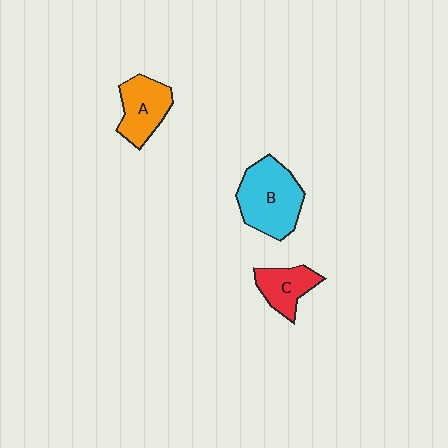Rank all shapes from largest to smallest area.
From largest to smallest: B (cyan), A (orange), C (red).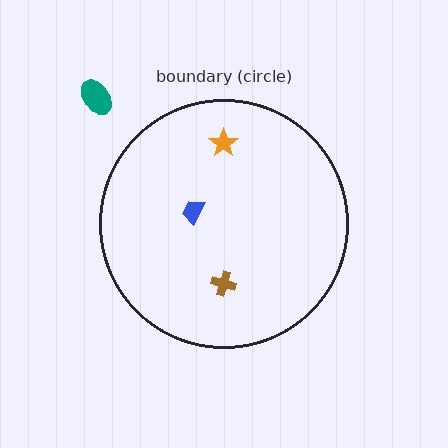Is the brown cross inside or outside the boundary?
Inside.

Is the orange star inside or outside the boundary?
Inside.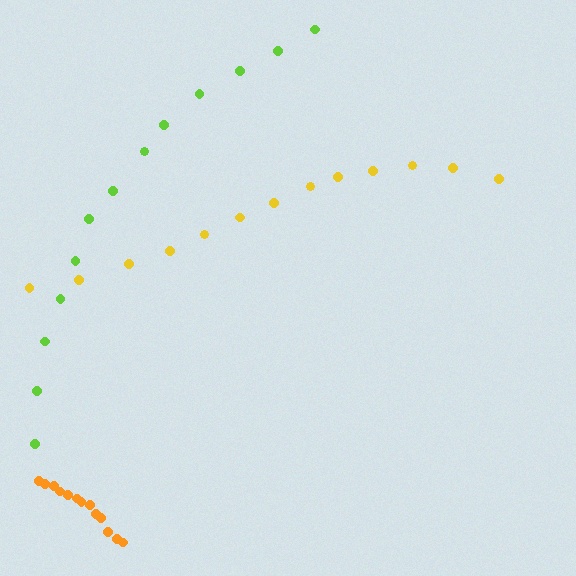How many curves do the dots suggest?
There are 3 distinct paths.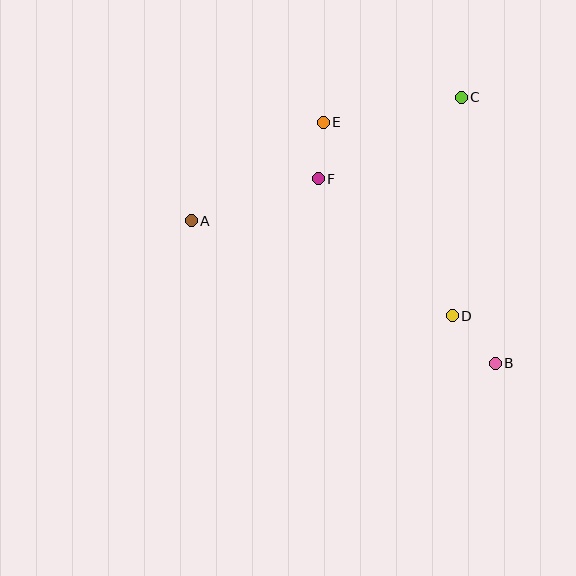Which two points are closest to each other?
Points E and F are closest to each other.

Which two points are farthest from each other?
Points A and B are farthest from each other.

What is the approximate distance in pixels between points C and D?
The distance between C and D is approximately 218 pixels.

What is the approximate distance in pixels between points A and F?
The distance between A and F is approximately 134 pixels.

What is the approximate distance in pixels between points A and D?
The distance between A and D is approximately 278 pixels.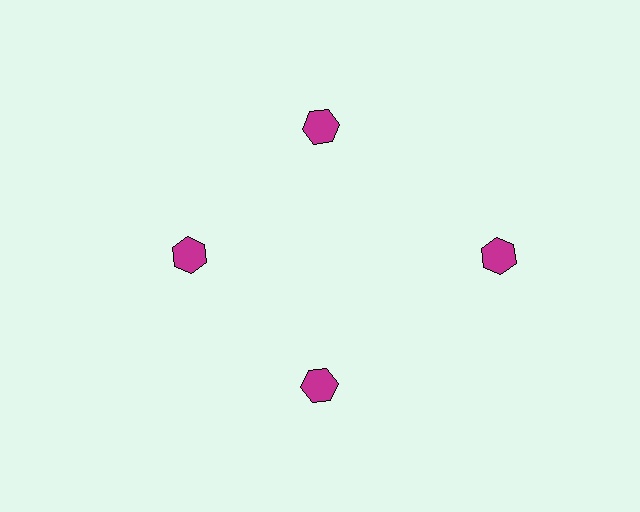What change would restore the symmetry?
The symmetry would be restored by moving it inward, back onto the ring so that all 4 hexagons sit at equal angles and equal distance from the center.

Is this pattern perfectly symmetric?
No. The 4 magenta hexagons are arranged in a ring, but one element near the 3 o'clock position is pushed outward from the center, breaking the 4-fold rotational symmetry.